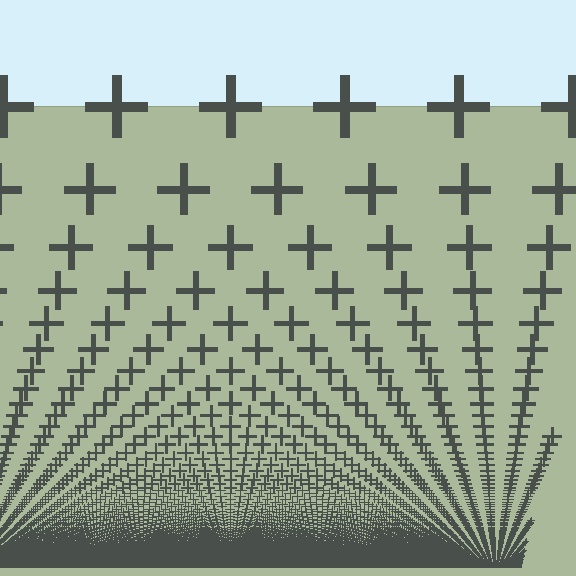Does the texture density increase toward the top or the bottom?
Density increases toward the bottom.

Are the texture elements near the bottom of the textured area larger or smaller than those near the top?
Smaller. The gradient is inverted — elements near the bottom are smaller and denser.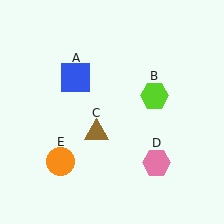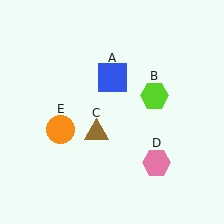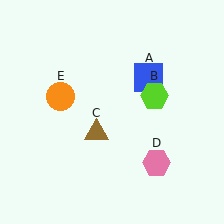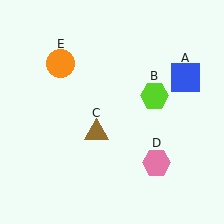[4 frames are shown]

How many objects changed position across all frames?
2 objects changed position: blue square (object A), orange circle (object E).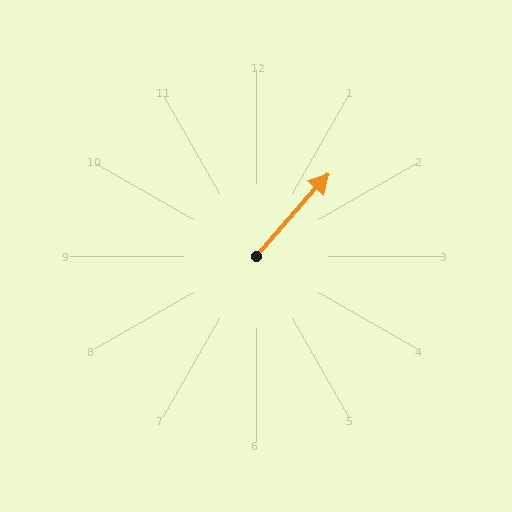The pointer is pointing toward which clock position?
Roughly 1 o'clock.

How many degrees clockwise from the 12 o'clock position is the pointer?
Approximately 41 degrees.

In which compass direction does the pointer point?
Northeast.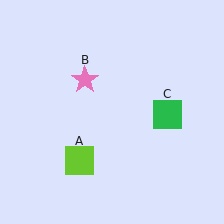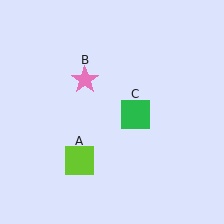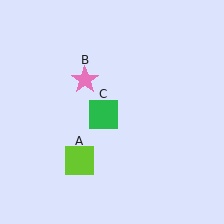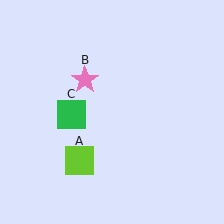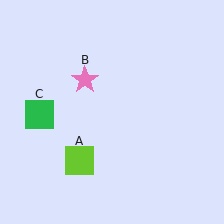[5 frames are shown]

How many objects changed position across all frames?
1 object changed position: green square (object C).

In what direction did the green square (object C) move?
The green square (object C) moved left.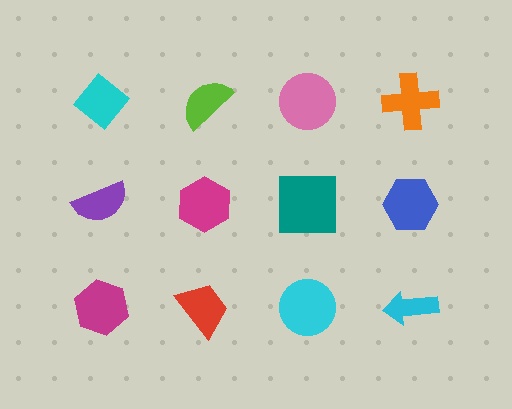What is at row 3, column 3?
A cyan circle.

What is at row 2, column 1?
A purple semicircle.